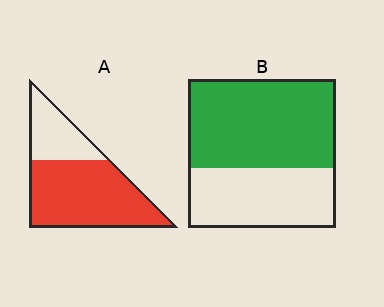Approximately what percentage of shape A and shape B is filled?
A is approximately 70% and B is approximately 60%.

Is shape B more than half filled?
Yes.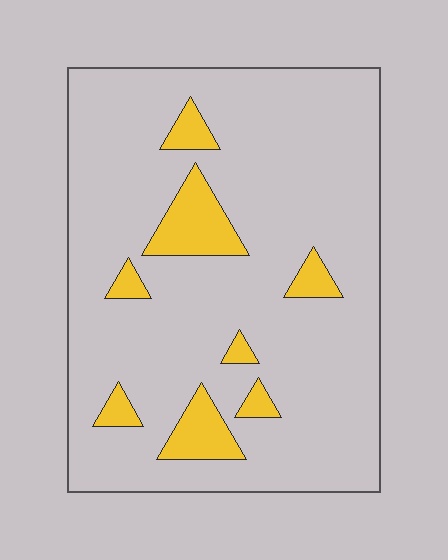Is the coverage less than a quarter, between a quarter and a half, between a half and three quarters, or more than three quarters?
Less than a quarter.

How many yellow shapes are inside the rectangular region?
8.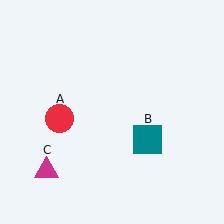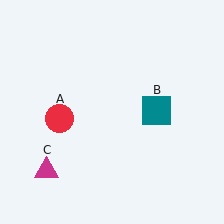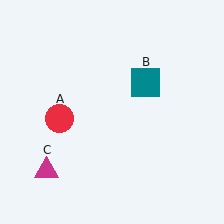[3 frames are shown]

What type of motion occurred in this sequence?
The teal square (object B) rotated counterclockwise around the center of the scene.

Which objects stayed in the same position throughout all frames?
Red circle (object A) and magenta triangle (object C) remained stationary.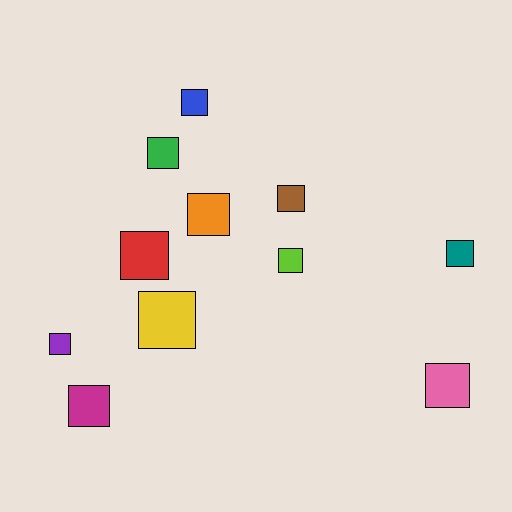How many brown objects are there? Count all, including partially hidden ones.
There is 1 brown object.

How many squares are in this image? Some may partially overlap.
There are 11 squares.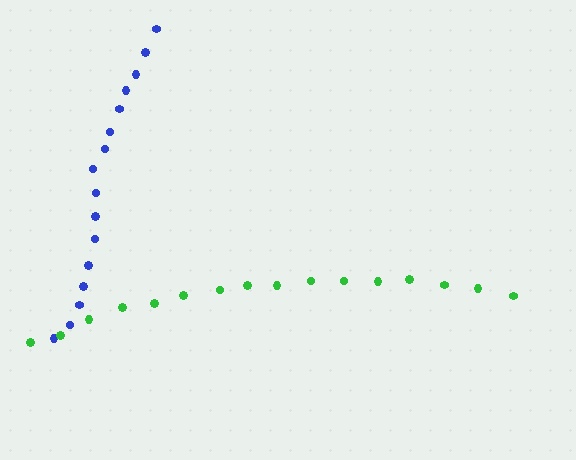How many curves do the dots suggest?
There are 2 distinct paths.